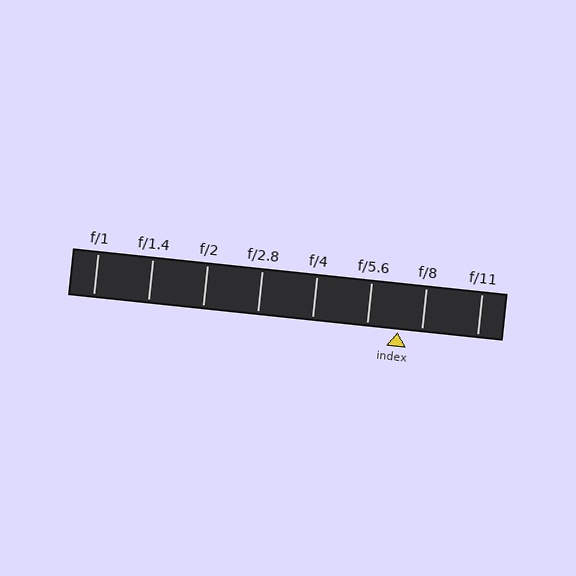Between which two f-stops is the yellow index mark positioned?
The index mark is between f/5.6 and f/8.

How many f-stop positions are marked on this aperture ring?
There are 8 f-stop positions marked.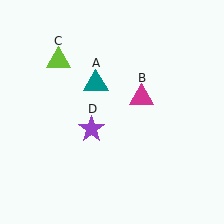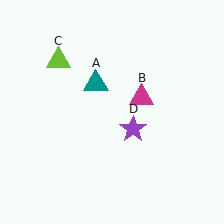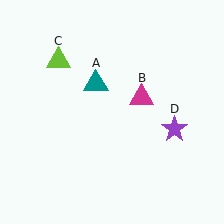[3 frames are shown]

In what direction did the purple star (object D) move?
The purple star (object D) moved right.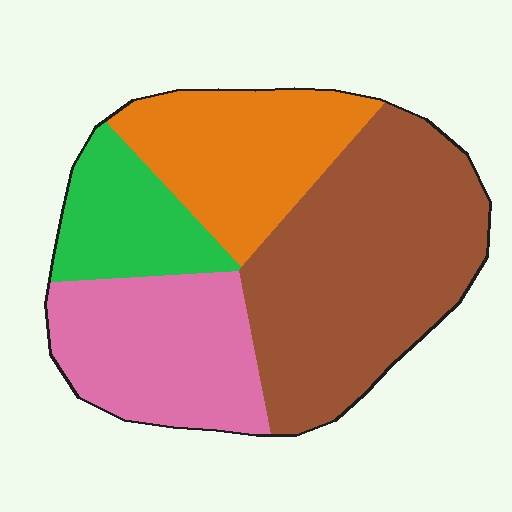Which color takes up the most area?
Brown, at roughly 40%.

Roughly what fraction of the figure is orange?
Orange covers 22% of the figure.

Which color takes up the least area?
Green, at roughly 15%.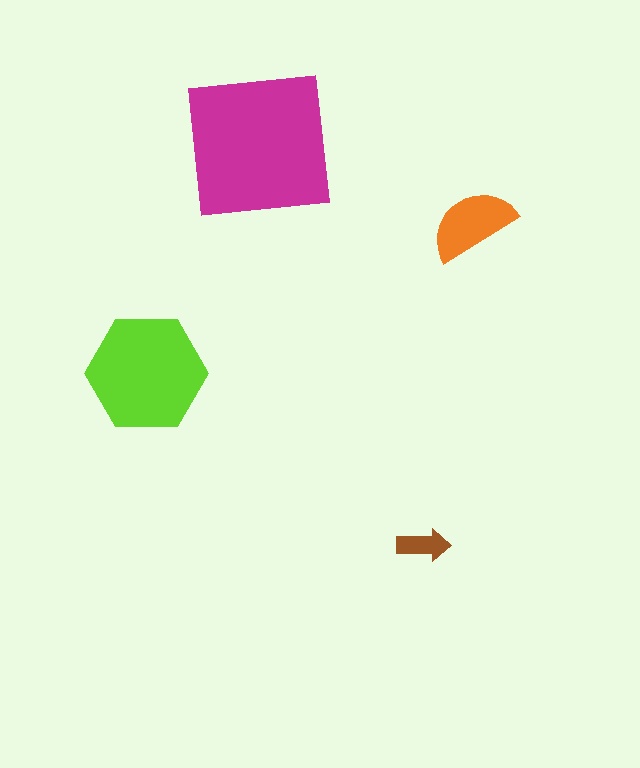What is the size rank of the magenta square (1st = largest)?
1st.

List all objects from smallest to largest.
The brown arrow, the orange semicircle, the lime hexagon, the magenta square.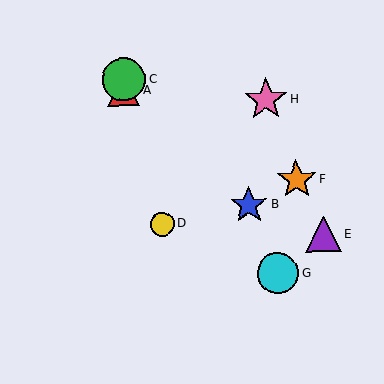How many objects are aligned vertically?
2 objects (A, C) are aligned vertically.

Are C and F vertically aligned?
No, C is at x≈124 and F is at x≈296.